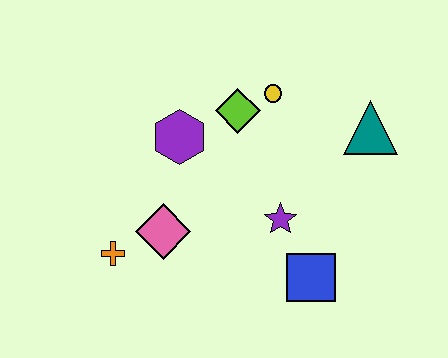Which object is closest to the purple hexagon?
The lime diamond is closest to the purple hexagon.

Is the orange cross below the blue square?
No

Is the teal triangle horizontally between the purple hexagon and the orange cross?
No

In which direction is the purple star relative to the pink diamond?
The purple star is to the right of the pink diamond.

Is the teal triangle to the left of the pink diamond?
No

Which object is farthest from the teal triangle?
The orange cross is farthest from the teal triangle.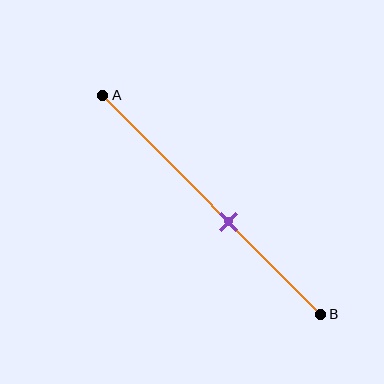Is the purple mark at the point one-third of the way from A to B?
No, the mark is at about 60% from A, not at the 33% one-third point.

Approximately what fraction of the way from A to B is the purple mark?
The purple mark is approximately 60% of the way from A to B.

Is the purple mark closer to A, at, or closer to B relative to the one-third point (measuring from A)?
The purple mark is closer to point B than the one-third point of segment AB.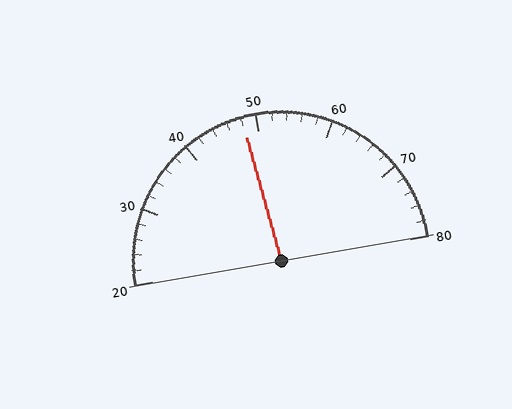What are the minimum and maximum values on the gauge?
The gauge ranges from 20 to 80.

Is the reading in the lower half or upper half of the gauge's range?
The reading is in the lower half of the range (20 to 80).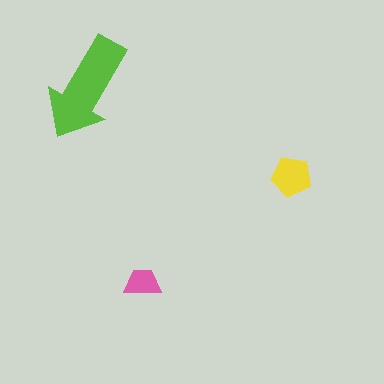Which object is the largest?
The lime arrow.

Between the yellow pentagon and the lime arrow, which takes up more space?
The lime arrow.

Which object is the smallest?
The pink trapezoid.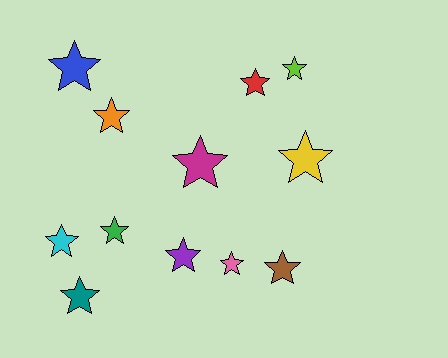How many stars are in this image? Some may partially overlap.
There are 12 stars.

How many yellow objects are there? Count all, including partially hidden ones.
There is 1 yellow object.